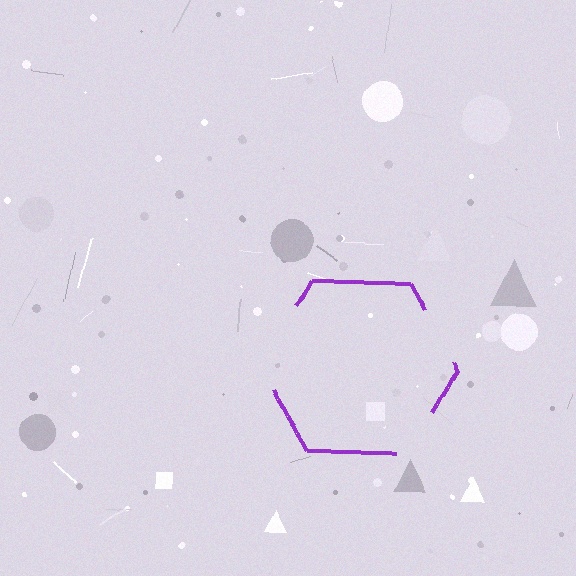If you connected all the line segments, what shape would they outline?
They would outline a hexagon.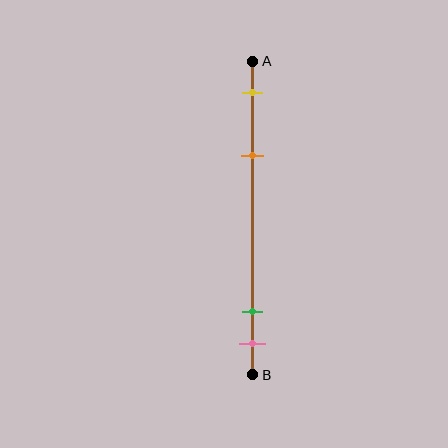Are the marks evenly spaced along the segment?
No, the marks are not evenly spaced.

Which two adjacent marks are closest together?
The green and pink marks are the closest adjacent pair.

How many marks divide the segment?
There are 4 marks dividing the segment.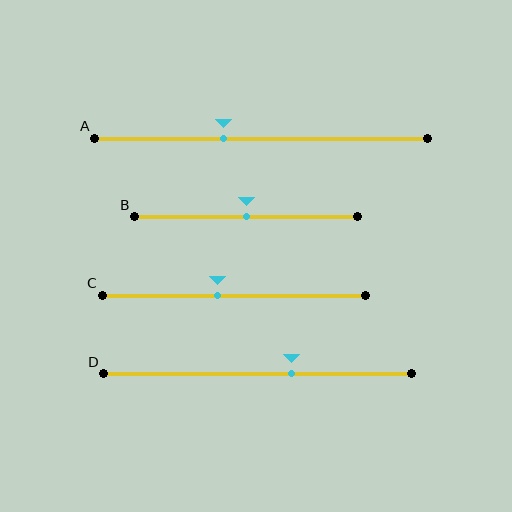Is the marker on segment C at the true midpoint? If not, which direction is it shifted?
No, the marker on segment C is shifted to the left by about 6% of the segment length.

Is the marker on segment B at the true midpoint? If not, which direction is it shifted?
Yes, the marker on segment B is at the true midpoint.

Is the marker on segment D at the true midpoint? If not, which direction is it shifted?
No, the marker on segment D is shifted to the right by about 11% of the segment length.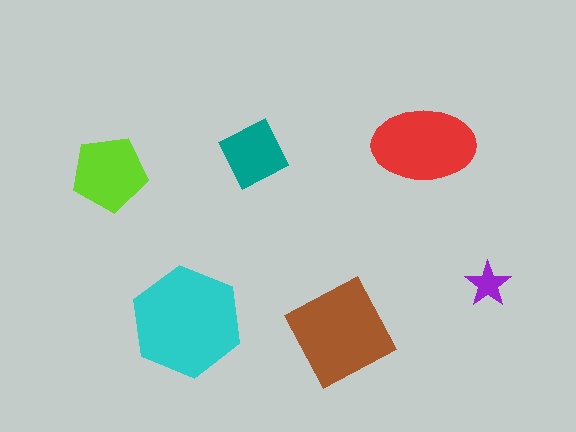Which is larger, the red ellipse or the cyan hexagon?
The cyan hexagon.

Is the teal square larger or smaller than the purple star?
Larger.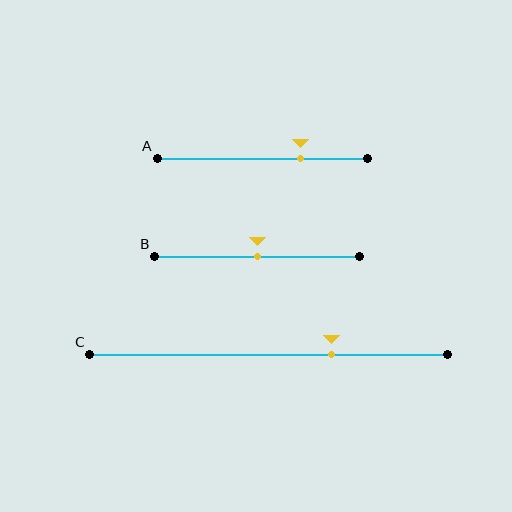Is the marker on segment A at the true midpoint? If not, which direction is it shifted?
No, the marker on segment A is shifted to the right by about 18% of the segment length.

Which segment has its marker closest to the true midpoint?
Segment B has its marker closest to the true midpoint.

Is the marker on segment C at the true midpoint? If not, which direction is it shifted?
No, the marker on segment C is shifted to the right by about 18% of the segment length.